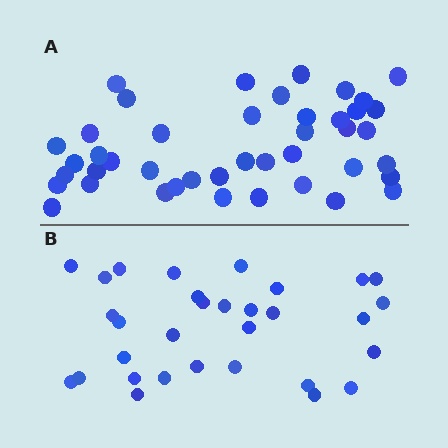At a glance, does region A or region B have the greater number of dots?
Region A (the top region) has more dots.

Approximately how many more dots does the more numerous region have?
Region A has roughly 12 or so more dots than region B.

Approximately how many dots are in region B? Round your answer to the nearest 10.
About 30 dots. (The exact count is 31, which rounds to 30.)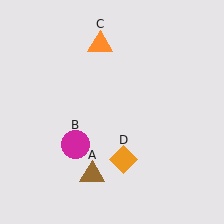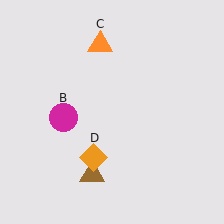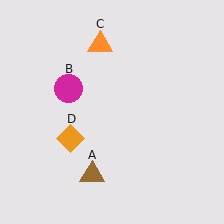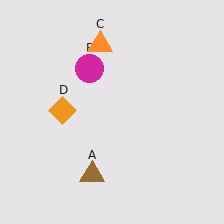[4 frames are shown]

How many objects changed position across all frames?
2 objects changed position: magenta circle (object B), orange diamond (object D).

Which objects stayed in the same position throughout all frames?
Brown triangle (object A) and orange triangle (object C) remained stationary.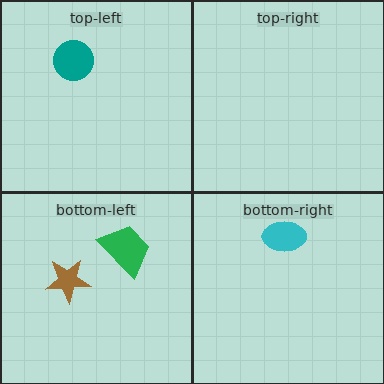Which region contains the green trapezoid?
The bottom-left region.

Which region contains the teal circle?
The top-left region.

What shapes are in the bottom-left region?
The brown star, the green trapezoid.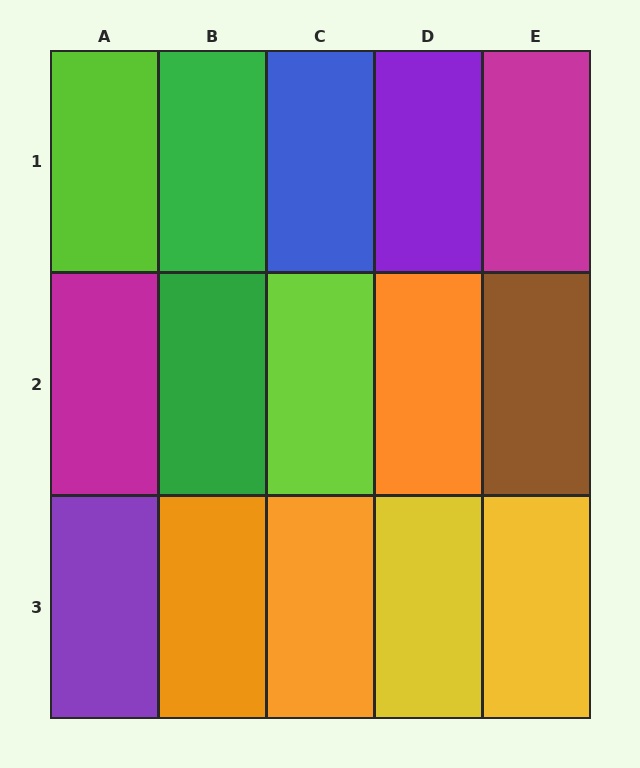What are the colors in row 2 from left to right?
Magenta, green, lime, orange, brown.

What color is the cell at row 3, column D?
Yellow.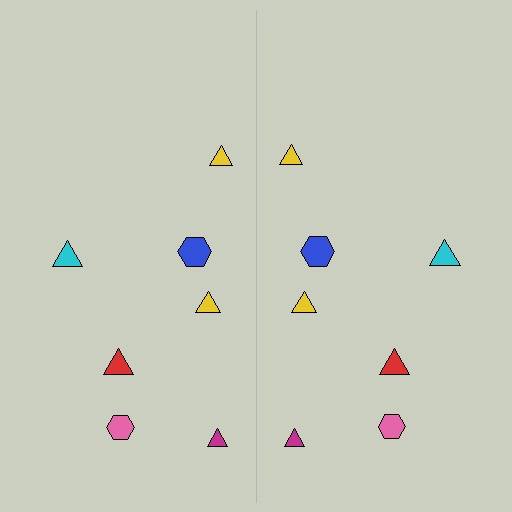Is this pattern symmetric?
Yes, this pattern has bilateral (reflection) symmetry.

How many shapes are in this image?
There are 14 shapes in this image.